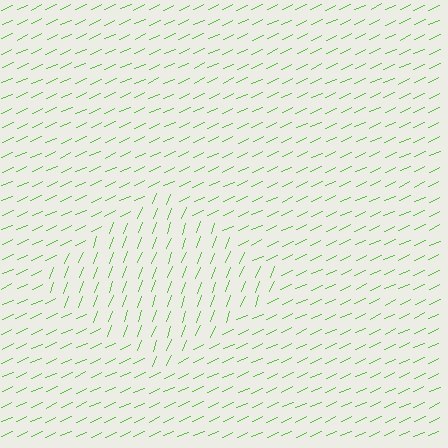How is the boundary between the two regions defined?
The boundary is defined purely by a change in line orientation (approximately 45 degrees difference). All lines are the same color and thickness.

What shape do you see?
I see a diamond.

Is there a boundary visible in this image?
Yes, there is a texture boundary formed by a change in line orientation.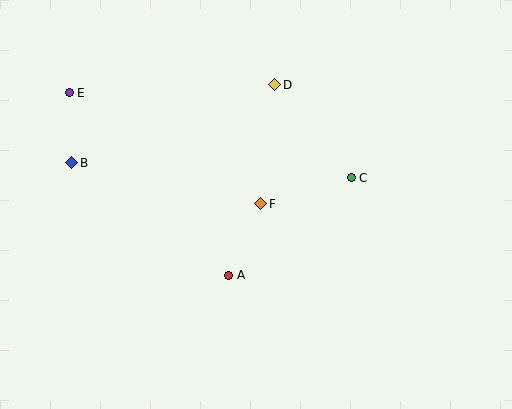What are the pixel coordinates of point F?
Point F is at (261, 204).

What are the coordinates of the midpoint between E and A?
The midpoint between E and A is at (149, 184).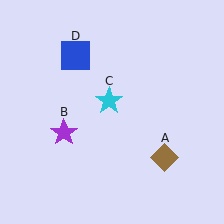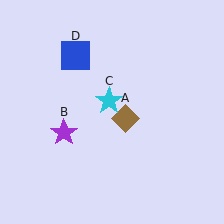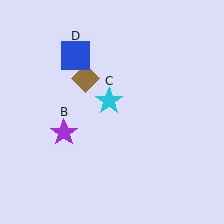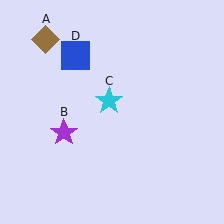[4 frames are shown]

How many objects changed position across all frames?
1 object changed position: brown diamond (object A).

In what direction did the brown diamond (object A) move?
The brown diamond (object A) moved up and to the left.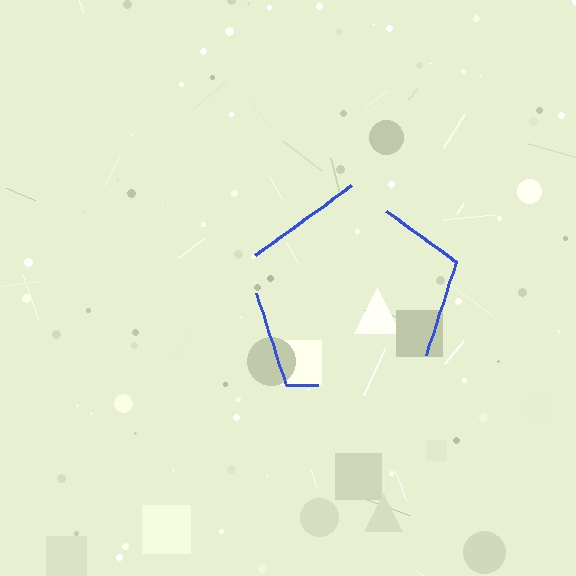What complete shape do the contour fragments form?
The contour fragments form a pentagon.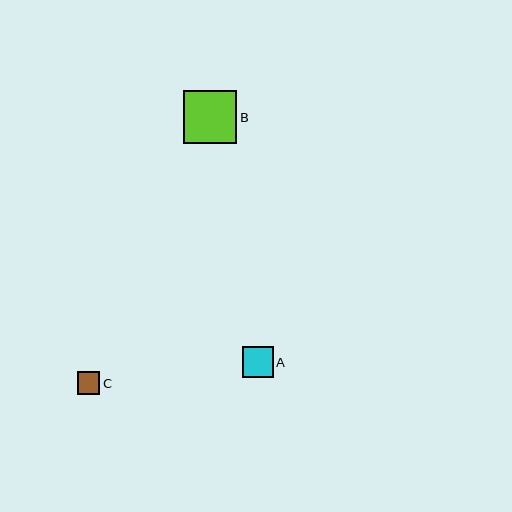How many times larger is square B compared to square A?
Square B is approximately 1.7 times the size of square A.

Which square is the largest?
Square B is the largest with a size of approximately 53 pixels.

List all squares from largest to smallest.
From largest to smallest: B, A, C.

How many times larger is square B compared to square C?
Square B is approximately 2.4 times the size of square C.